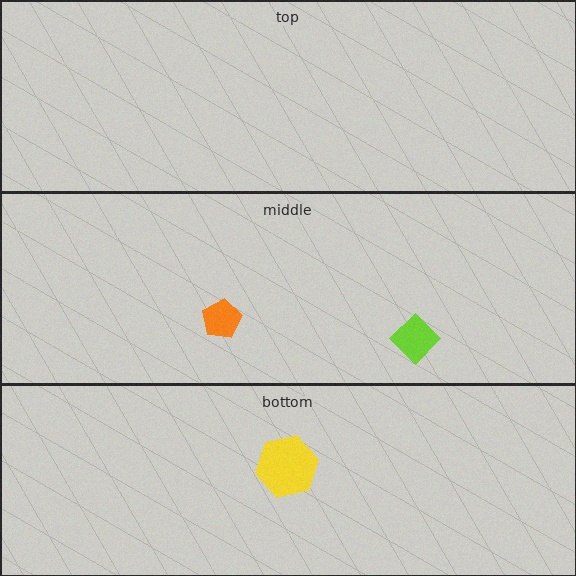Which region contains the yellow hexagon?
The bottom region.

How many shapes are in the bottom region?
1.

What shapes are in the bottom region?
The yellow hexagon.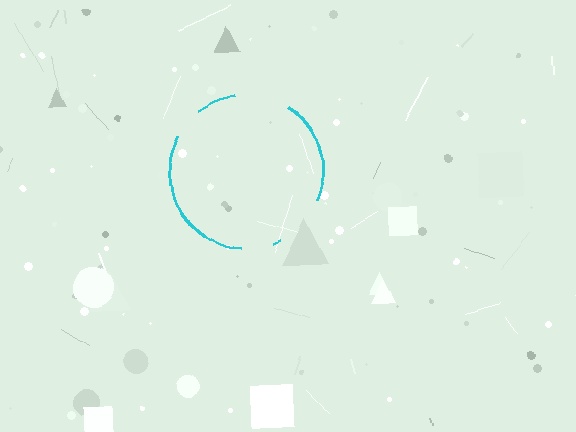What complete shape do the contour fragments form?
The contour fragments form a circle.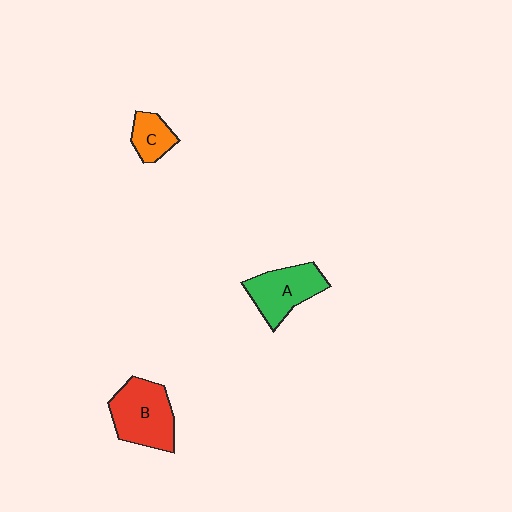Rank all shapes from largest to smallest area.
From largest to smallest: B (red), A (green), C (orange).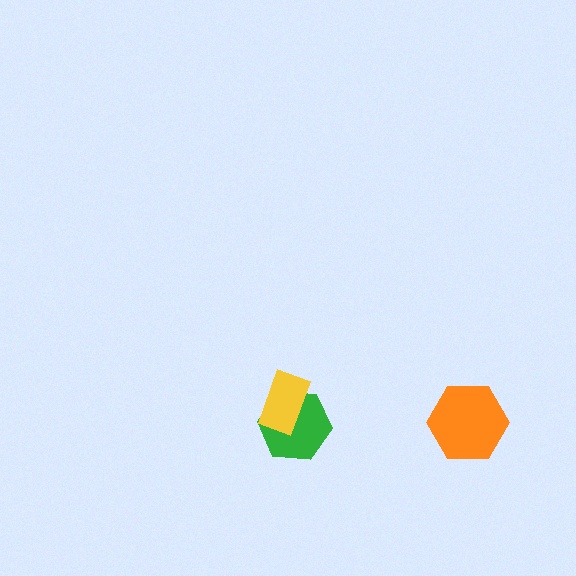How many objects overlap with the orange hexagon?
0 objects overlap with the orange hexagon.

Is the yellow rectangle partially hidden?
No, no other shape covers it.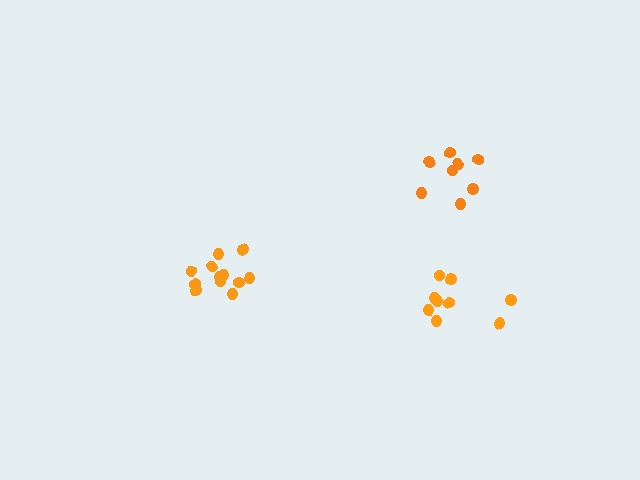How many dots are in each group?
Group 1: 8 dots, Group 2: 12 dots, Group 3: 9 dots (29 total).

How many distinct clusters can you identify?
There are 3 distinct clusters.